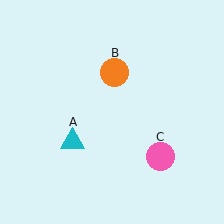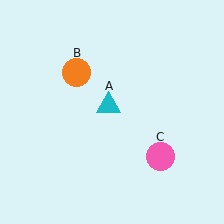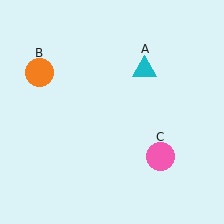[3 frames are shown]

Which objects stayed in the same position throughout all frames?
Pink circle (object C) remained stationary.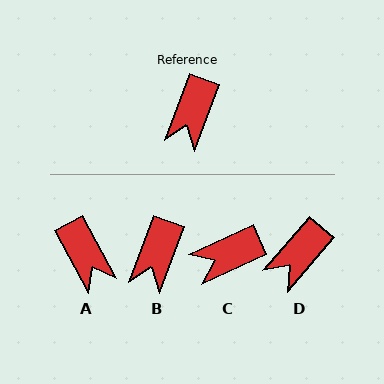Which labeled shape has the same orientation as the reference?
B.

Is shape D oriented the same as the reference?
No, it is off by about 21 degrees.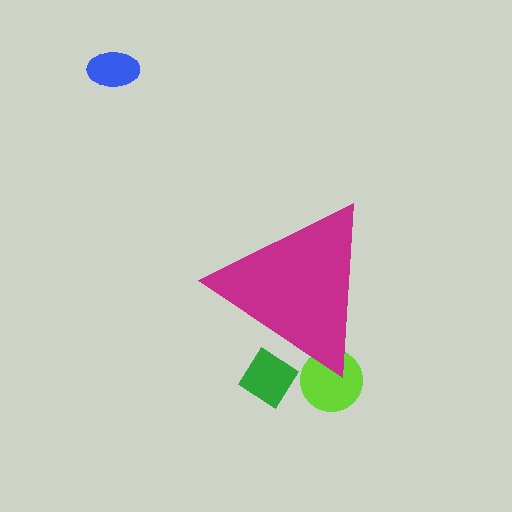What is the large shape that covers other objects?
A magenta triangle.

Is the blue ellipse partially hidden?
No, the blue ellipse is fully visible.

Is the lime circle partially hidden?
Yes, the lime circle is partially hidden behind the magenta triangle.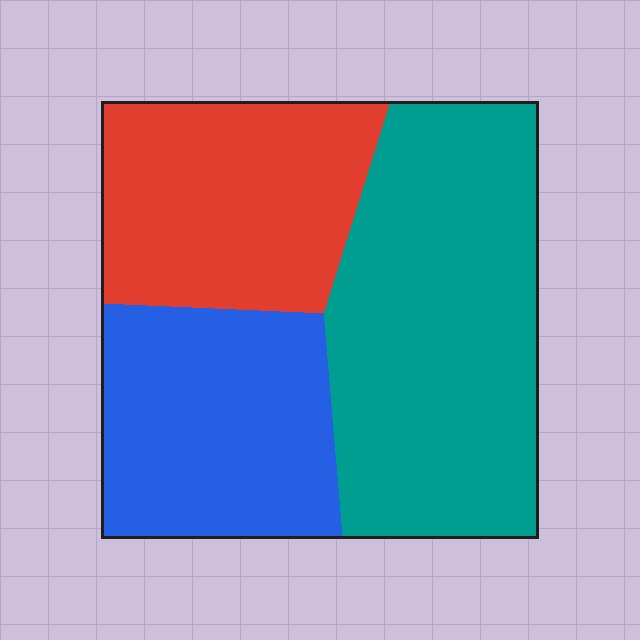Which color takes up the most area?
Teal, at roughly 45%.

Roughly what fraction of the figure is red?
Red takes up about one quarter (1/4) of the figure.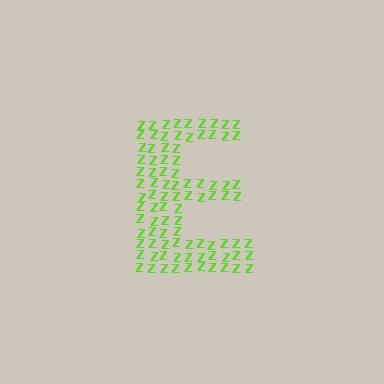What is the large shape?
The large shape is the letter E.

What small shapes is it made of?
It is made of small letter Z's.